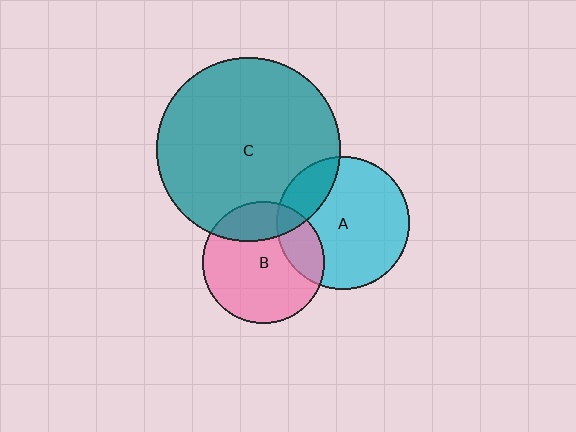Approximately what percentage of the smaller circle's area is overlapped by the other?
Approximately 20%.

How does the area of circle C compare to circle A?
Approximately 1.9 times.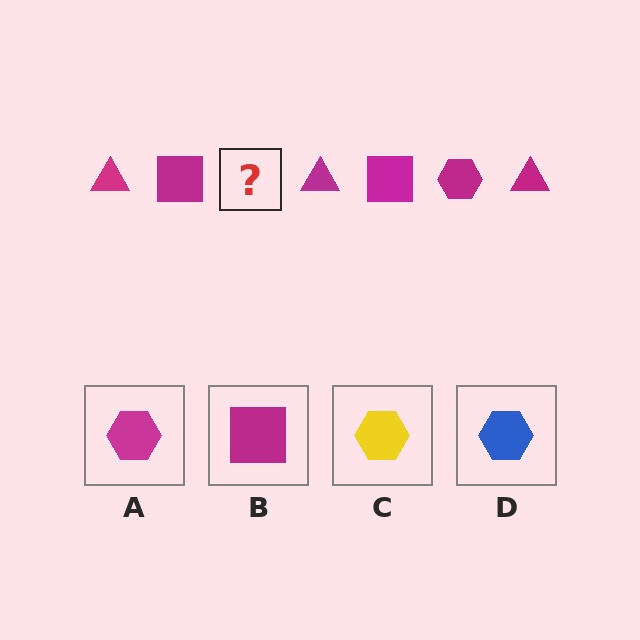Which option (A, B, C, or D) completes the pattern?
A.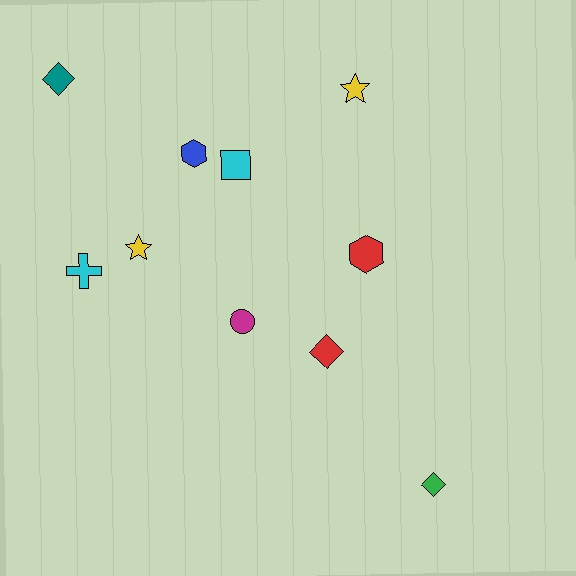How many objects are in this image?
There are 10 objects.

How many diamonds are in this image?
There are 3 diamonds.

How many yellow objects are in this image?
There are 2 yellow objects.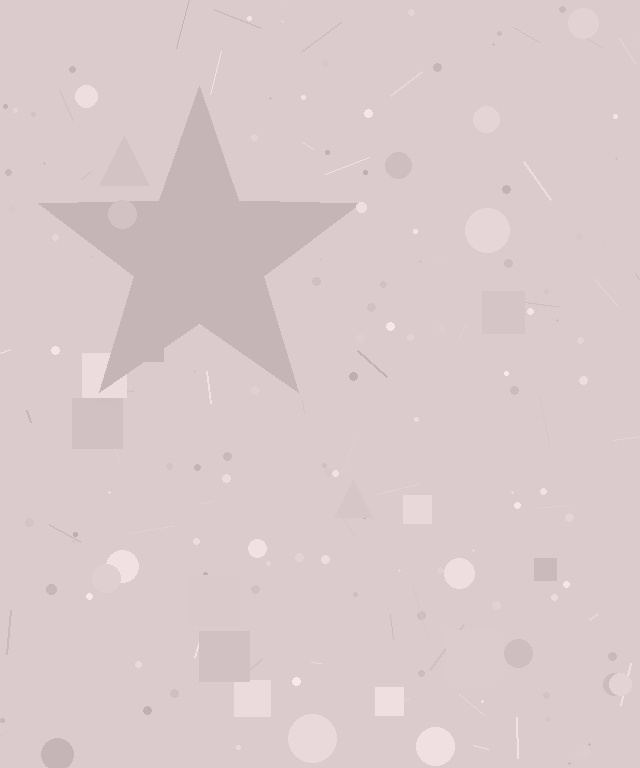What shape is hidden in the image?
A star is hidden in the image.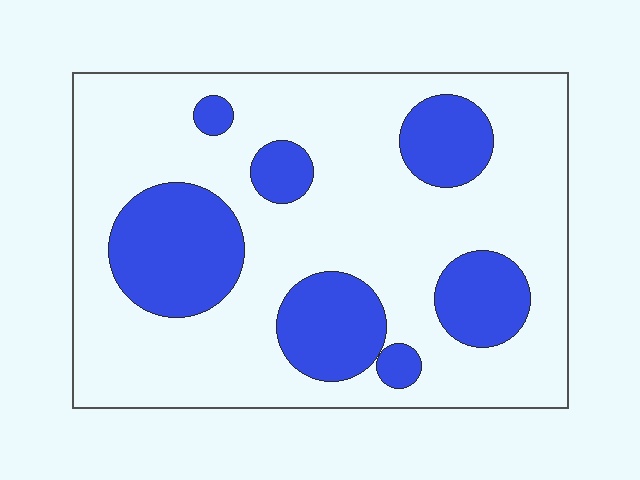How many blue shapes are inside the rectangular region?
7.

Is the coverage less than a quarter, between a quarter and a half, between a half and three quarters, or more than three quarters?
Between a quarter and a half.